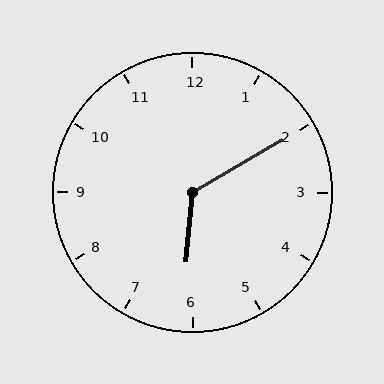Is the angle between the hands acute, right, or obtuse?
It is obtuse.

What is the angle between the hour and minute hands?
Approximately 125 degrees.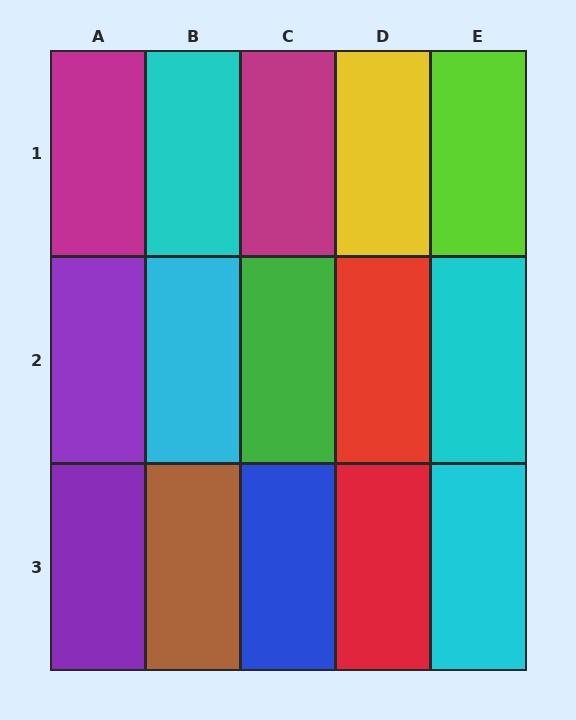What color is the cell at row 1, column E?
Lime.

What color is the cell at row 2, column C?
Green.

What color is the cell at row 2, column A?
Purple.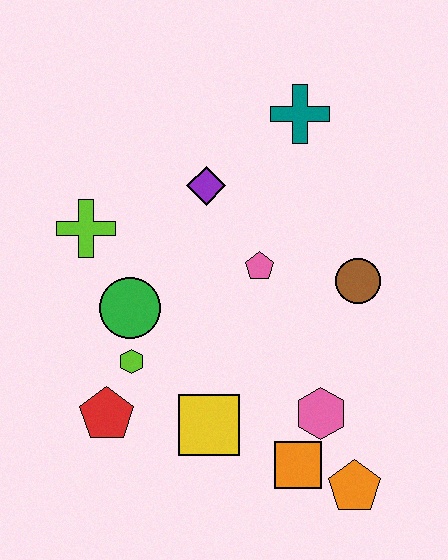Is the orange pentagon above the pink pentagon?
No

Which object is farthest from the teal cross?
The orange pentagon is farthest from the teal cross.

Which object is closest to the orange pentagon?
The orange square is closest to the orange pentagon.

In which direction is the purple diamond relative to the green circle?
The purple diamond is above the green circle.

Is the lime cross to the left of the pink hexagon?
Yes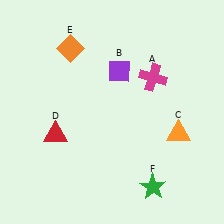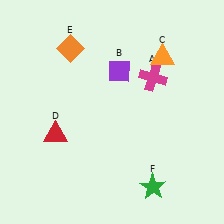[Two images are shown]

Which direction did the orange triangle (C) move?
The orange triangle (C) moved up.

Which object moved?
The orange triangle (C) moved up.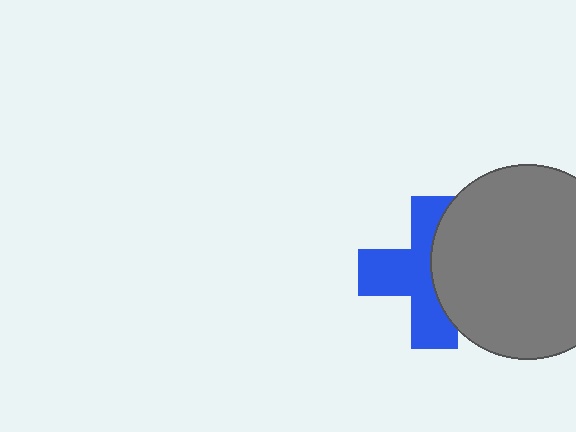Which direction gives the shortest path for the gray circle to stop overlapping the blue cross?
Moving right gives the shortest separation.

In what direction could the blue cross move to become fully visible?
The blue cross could move left. That would shift it out from behind the gray circle entirely.